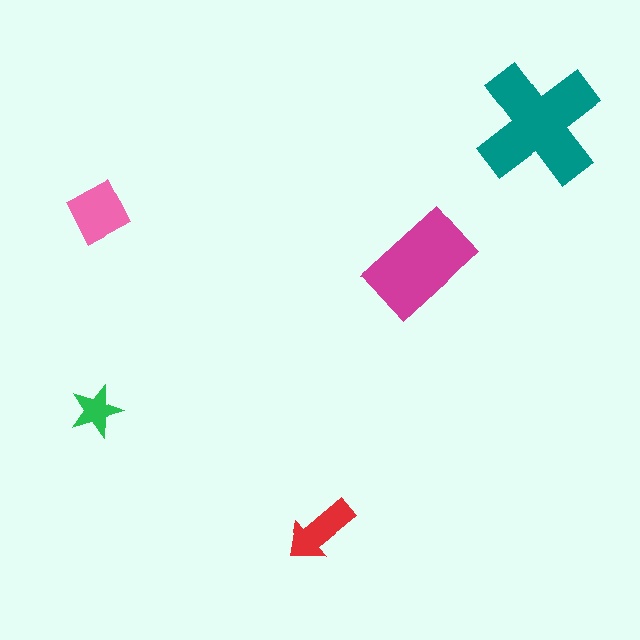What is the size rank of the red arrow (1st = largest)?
4th.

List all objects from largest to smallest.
The teal cross, the magenta rectangle, the pink diamond, the red arrow, the green star.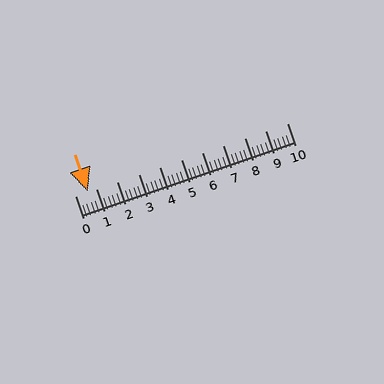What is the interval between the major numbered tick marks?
The major tick marks are spaced 1 units apart.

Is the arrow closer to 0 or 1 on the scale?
The arrow is closer to 1.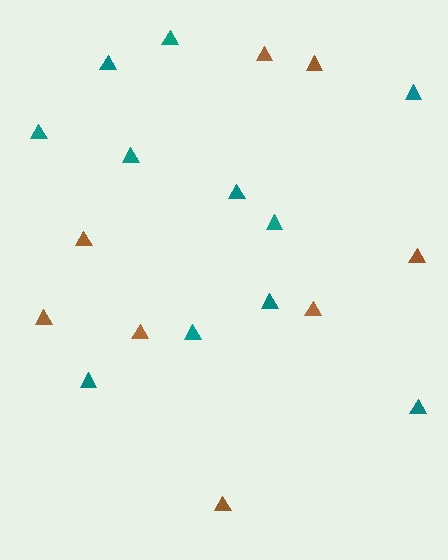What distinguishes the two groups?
There are 2 groups: one group of brown triangles (8) and one group of teal triangles (11).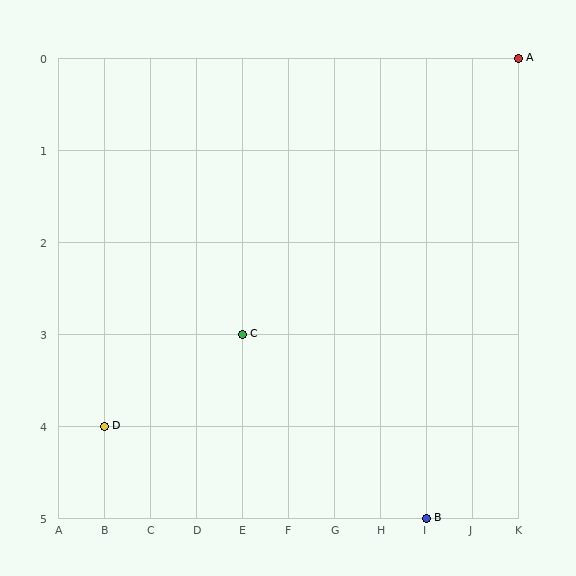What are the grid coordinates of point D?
Point D is at grid coordinates (B, 4).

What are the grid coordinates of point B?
Point B is at grid coordinates (I, 5).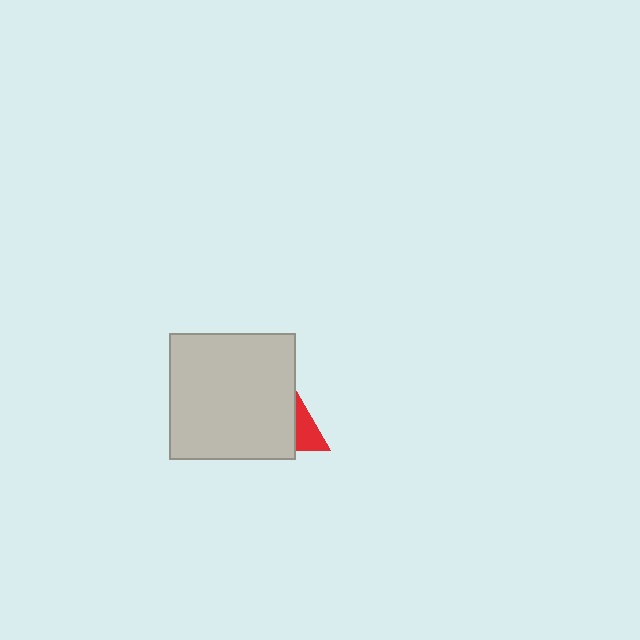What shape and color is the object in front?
The object in front is a light gray square.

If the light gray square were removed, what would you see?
You would see the complete red triangle.